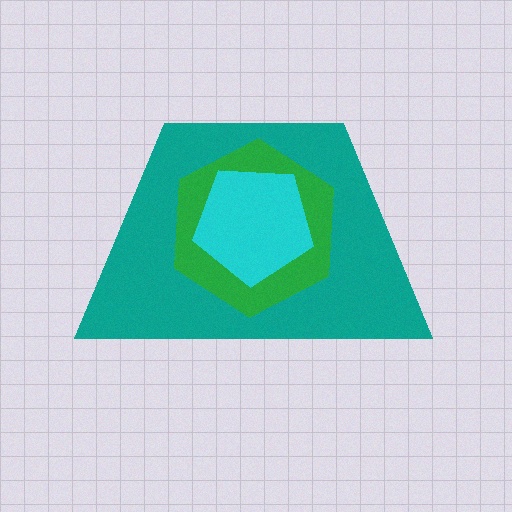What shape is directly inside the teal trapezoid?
The green hexagon.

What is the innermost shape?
The cyan pentagon.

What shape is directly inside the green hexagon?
The cyan pentagon.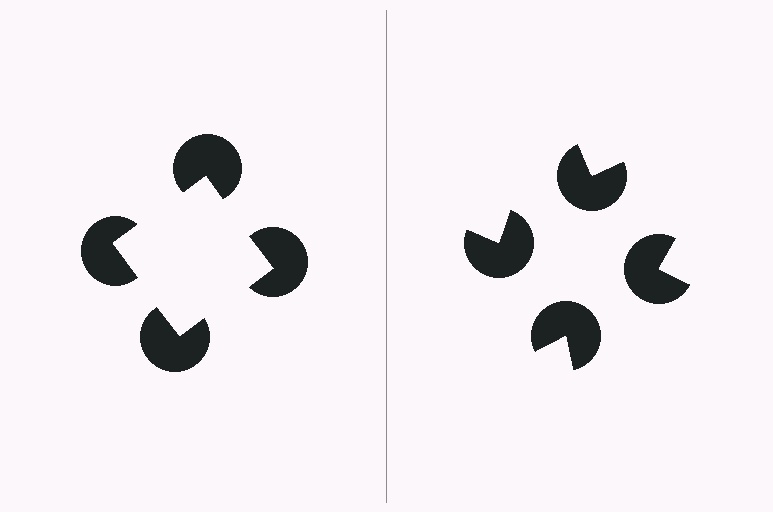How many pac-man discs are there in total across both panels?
8 — 4 on each side.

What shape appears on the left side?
An illusory square.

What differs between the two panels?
The pac-man discs are positioned identically on both sides; only the wedge orientations differ. On the left they align to a square; on the right they are misaligned.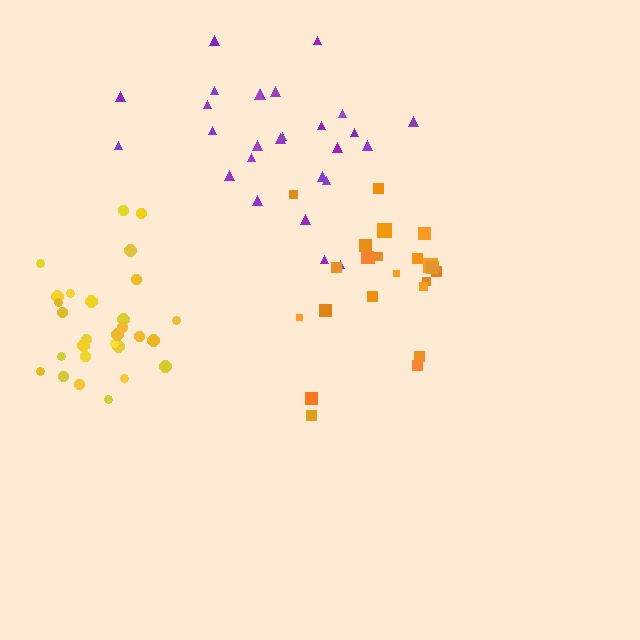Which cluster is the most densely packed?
Yellow.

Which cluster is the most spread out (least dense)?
Purple.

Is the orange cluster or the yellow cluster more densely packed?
Yellow.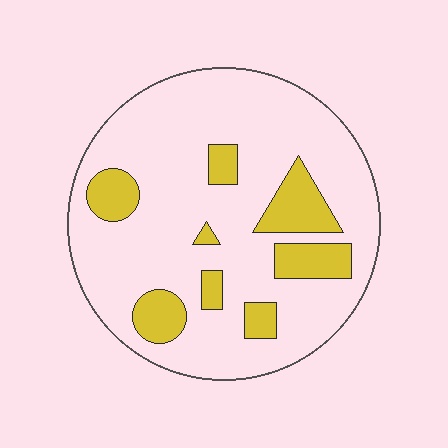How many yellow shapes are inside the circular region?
8.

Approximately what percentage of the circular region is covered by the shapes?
Approximately 20%.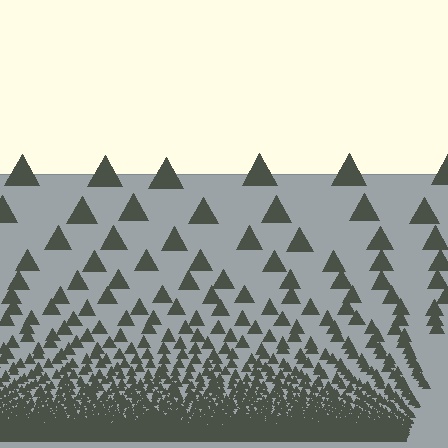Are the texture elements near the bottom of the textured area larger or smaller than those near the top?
Smaller. The gradient is inverted — elements near the bottom are smaller and denser.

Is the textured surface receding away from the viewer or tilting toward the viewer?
The surface appears to tilt toward the viewer. Texture elements get larger and sparser toward the top.